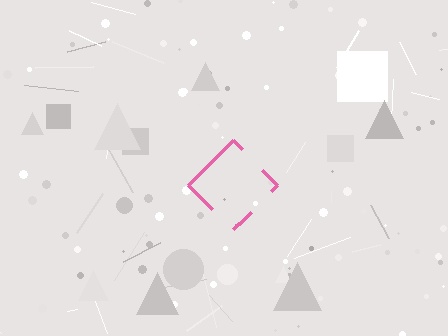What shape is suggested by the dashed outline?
The dashed outline suggests a diamond.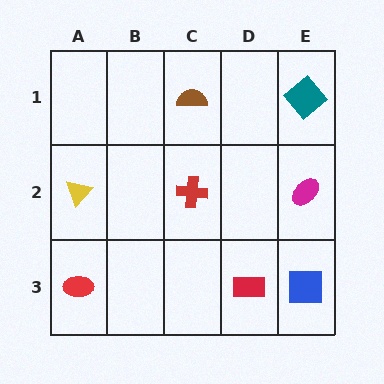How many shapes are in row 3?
3 shapes.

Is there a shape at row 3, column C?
No, that cell is empty.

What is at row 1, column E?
A teal diamond.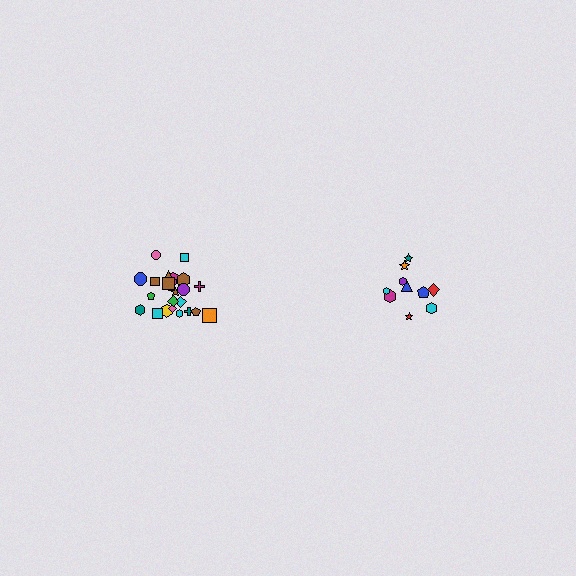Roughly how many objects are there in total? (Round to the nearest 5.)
Roughly 35 objects in total.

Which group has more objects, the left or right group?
The left group.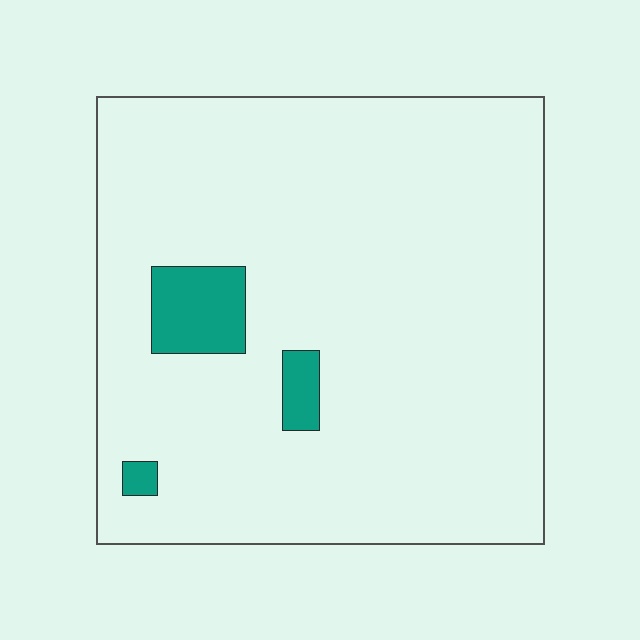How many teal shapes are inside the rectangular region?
3.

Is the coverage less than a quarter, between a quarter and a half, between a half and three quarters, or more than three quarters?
Less than a quarter.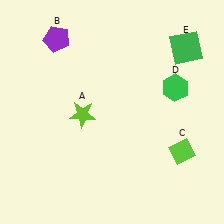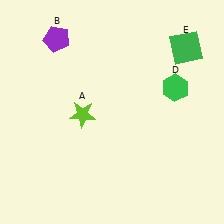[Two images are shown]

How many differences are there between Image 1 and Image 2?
There is 1 difference between the two images.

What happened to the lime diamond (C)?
The lime diamond (C) was removed in Image 2. It was in the bottom-right area of Image 1.